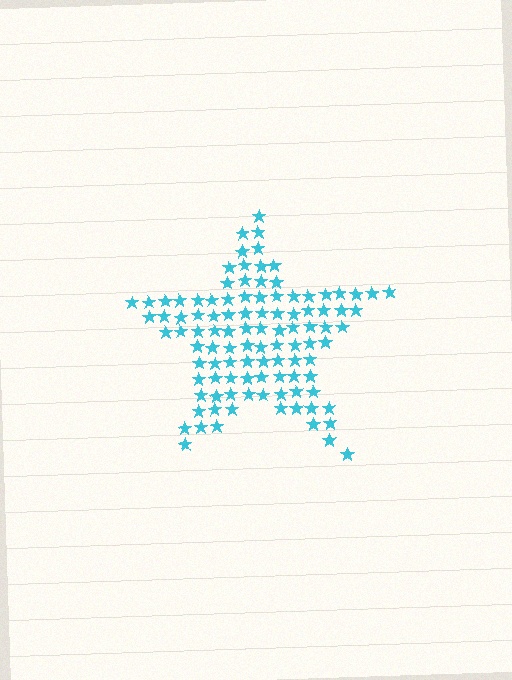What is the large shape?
The large shape is a star.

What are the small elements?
The small elements are stars.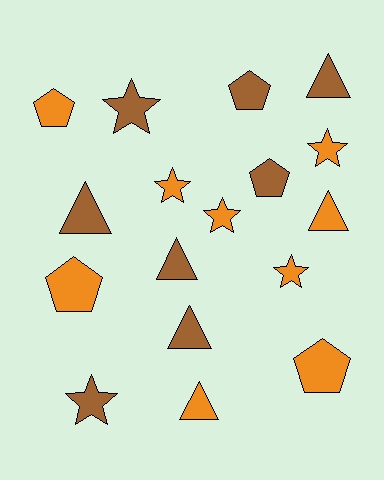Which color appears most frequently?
Orange, with 9 objects.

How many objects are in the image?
There are 17 objects.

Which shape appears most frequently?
Triangle, with 6 objects.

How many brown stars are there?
There are 2 brown stars.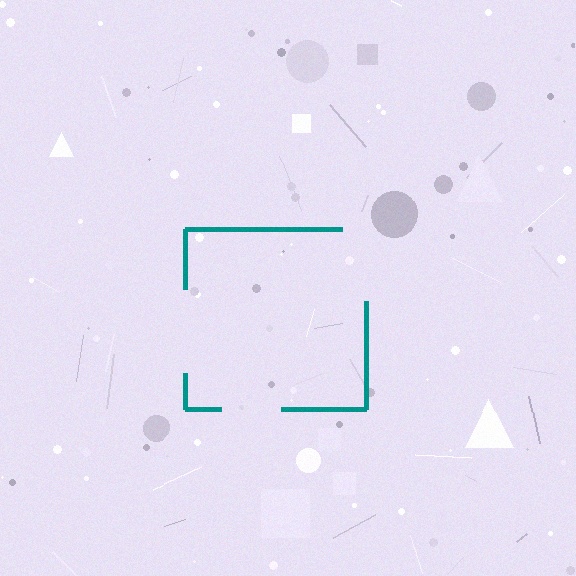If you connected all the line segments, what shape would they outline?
They would outline a square.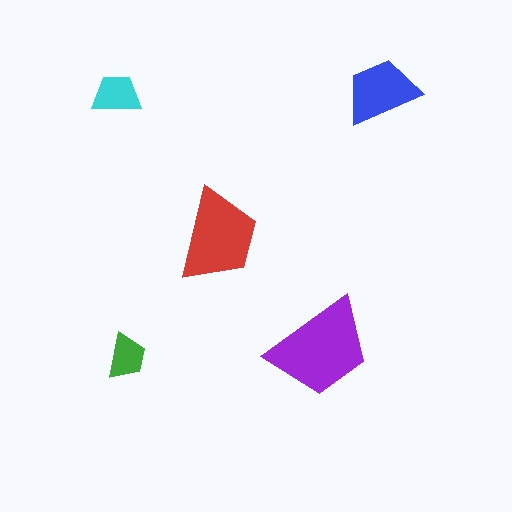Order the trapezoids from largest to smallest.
the purple one, the red one, the blue one, the cyan one, the green one.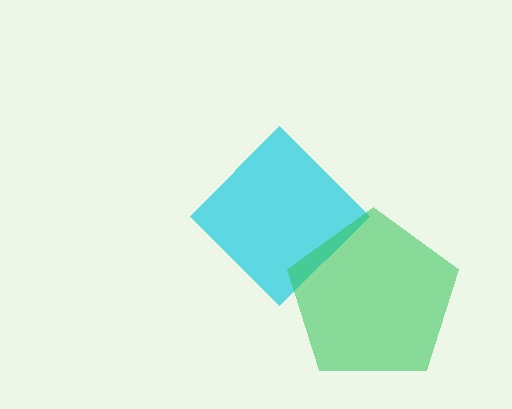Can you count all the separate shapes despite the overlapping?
Yes, there are 2 separate shapes.